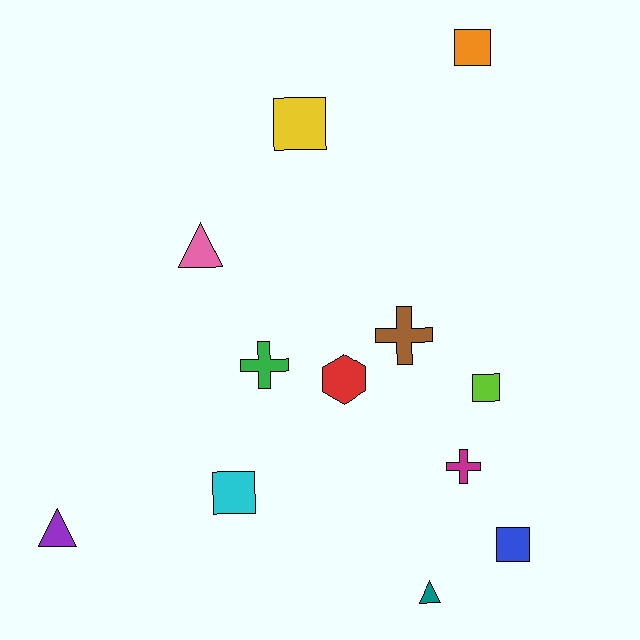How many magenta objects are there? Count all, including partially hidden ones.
There is 1 magenta object.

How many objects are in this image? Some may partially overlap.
There are 12 objects.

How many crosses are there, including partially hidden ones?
There are 3 crosses.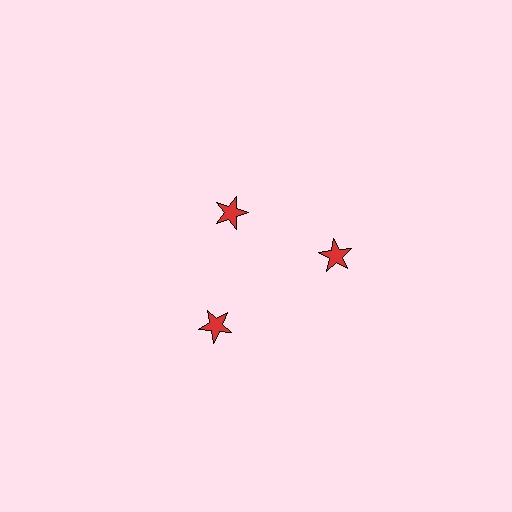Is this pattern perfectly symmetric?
No. The 3 red stars are arranged in a ring, but one element near the 11 o'clock position is pulled inward toward the center, breaking the 3-fold rotational symmetry.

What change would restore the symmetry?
The symmetry would be restored by moving it outward, back onto the ring so that all 3 stars sit at equal angles and equal distance from the center.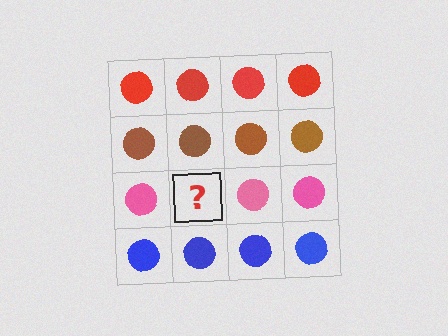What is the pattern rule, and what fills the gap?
The rule is that each row has a consistent color. The gap should be filled with a pink circle.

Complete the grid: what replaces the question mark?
The question mark should be replaced with a pink circle.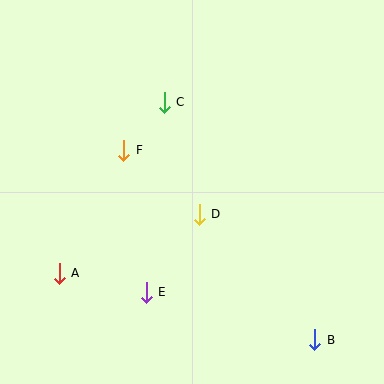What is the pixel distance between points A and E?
The distance between A and E is 89 pixels.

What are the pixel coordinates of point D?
Point D is at (199, 214).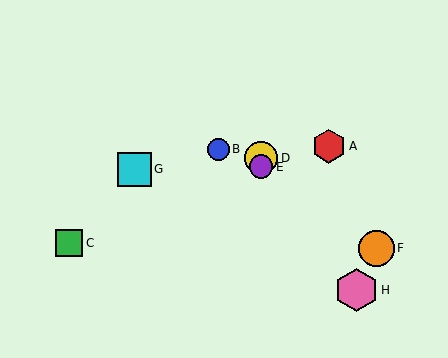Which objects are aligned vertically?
Objects D, E are aligned vertically.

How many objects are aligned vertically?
2 objects (D, E) are aligned vertically.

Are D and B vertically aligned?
No, D is at x≈261 and B is at x≈218.